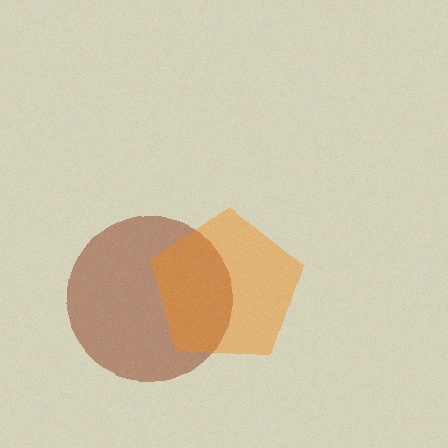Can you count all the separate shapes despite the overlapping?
Yes, there are 2 separate shapes.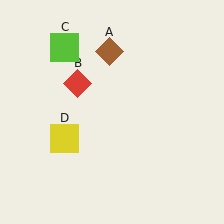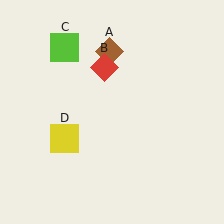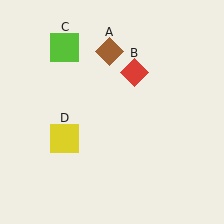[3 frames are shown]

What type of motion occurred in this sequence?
The red diamond (object B) rotated clockwise around the center of the scene.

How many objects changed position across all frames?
1 object changed position: red diamond (object B).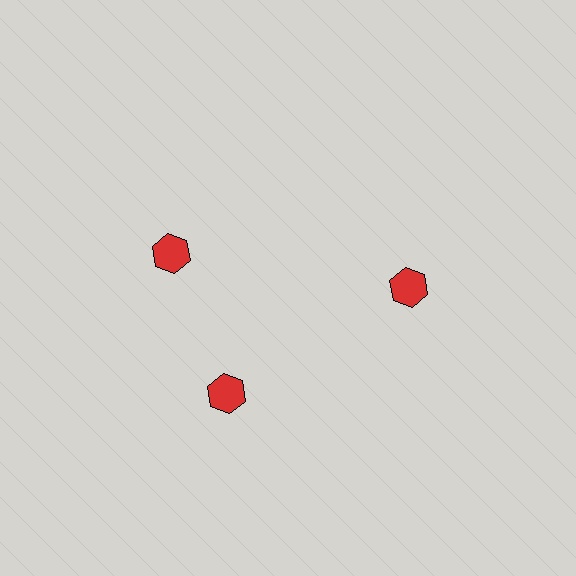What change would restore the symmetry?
The symmetry would be restored by rotating it back into even spacing with its neighbors so that all 3 hexagons sit at equal angles and equal distance from the center.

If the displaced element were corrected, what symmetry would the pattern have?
It would have 3-fold rotational symmetry — the pattern would map onto itself every 120 degrees.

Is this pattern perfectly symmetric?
No. The 3 red hexagons are arranged in a ring, but one element near the 11 o'clock position is rotated out of alignment along the ring, breaking the 3-fold rotational symmetry.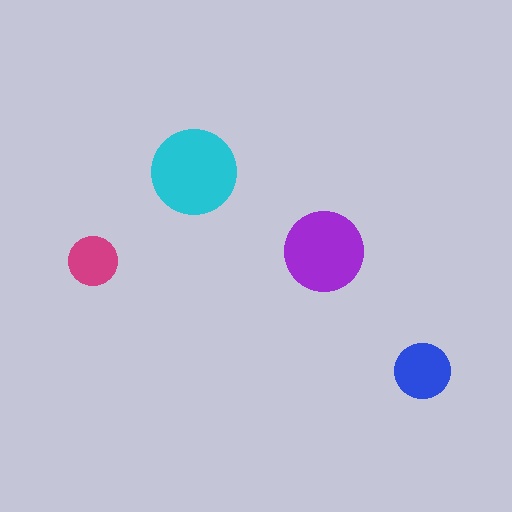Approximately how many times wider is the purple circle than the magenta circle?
About 1.5 times wider.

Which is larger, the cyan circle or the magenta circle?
The cyan one.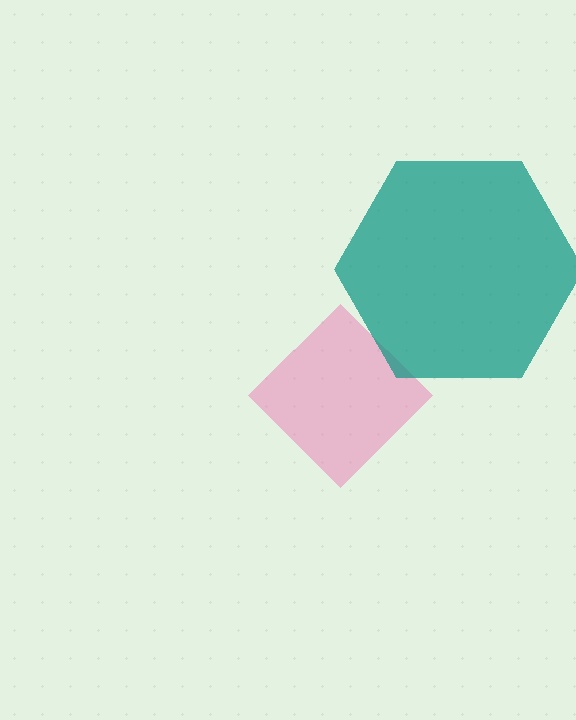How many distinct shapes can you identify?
There are 2 distinct shapes: a pink diamond, a teal hexagon.